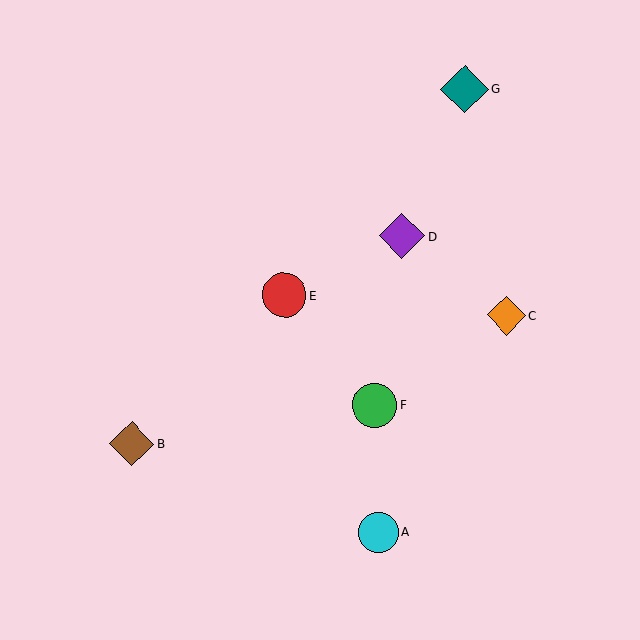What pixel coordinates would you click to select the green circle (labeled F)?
Click at (374, 405) to select the green circle F.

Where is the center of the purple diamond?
The center of the purple diamond is at (402, 236).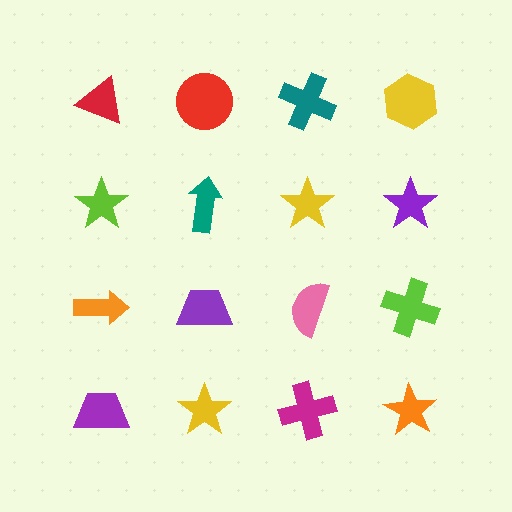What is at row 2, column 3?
A yellow star.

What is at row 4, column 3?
A magenta cross.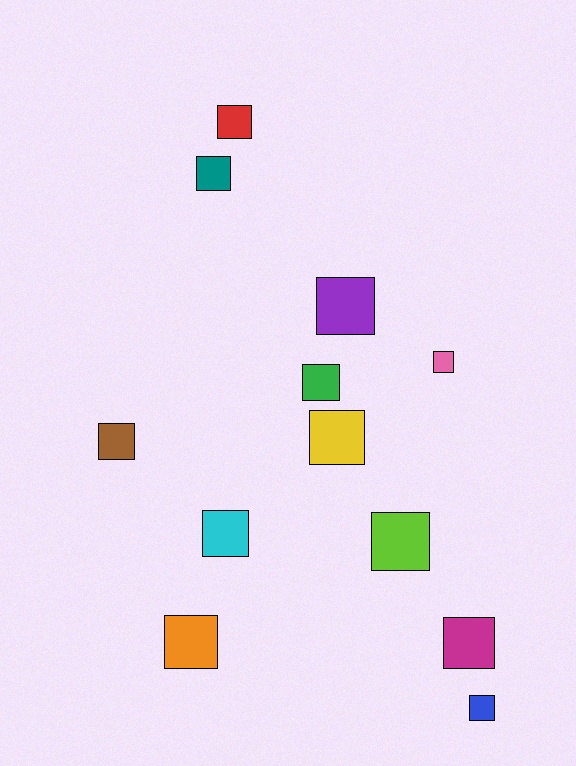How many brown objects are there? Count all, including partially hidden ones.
There is 1 brown object.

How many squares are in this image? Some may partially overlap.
There are 12 squares.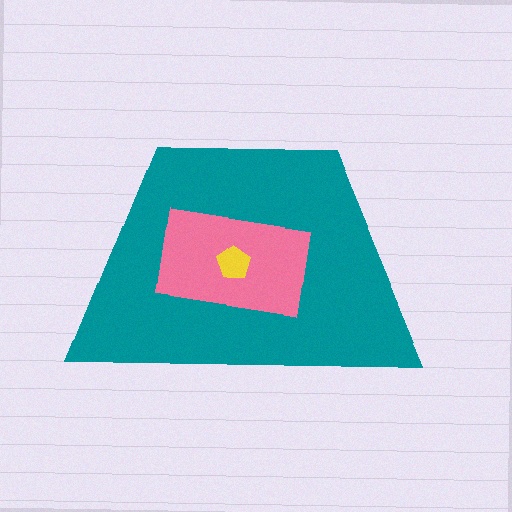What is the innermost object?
The yellow pentagon.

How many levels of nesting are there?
3.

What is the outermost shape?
The teal trapezoid.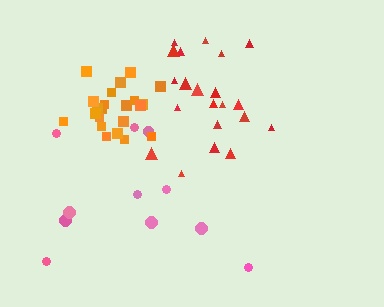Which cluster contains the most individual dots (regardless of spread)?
Orange (22).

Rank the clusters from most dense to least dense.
orange, red, pink.